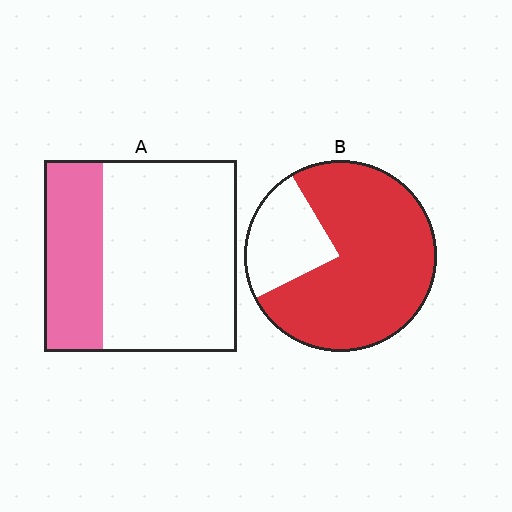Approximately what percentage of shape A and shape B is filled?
A is approximately 30% and B is approximately 75%.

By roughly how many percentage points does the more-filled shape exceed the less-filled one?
By roughly 45 percentage points (B over A).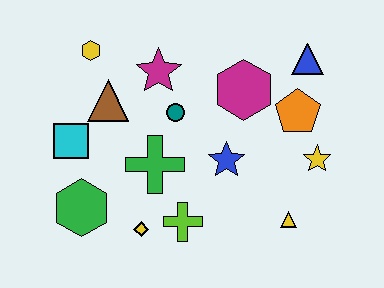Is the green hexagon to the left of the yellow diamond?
Yes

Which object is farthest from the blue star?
The yellow hexagon is farthest from the blue star.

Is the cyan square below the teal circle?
Yes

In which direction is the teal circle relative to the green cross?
The teal circle is above the green cross.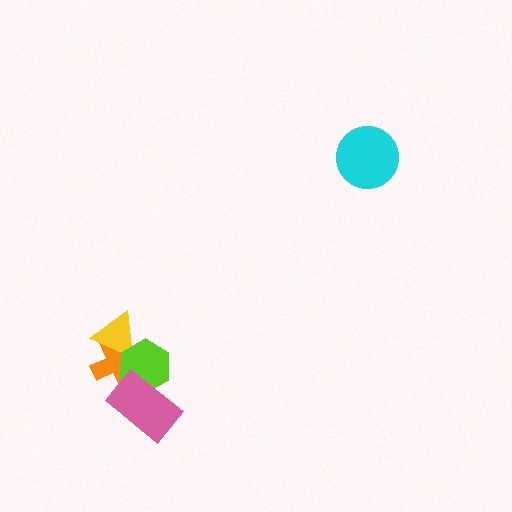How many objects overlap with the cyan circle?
0 objects overlap with the cyan circle.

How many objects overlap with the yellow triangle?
2 objects overlap with the yellow triangle.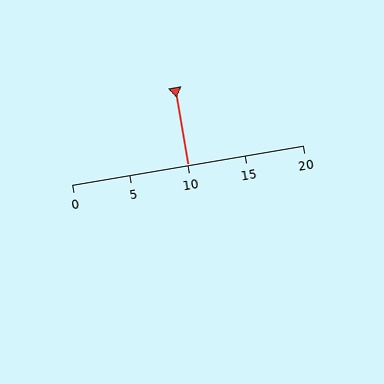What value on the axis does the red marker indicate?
The marker indicates approximately 10.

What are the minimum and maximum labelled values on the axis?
The axis runs from 0 to 20.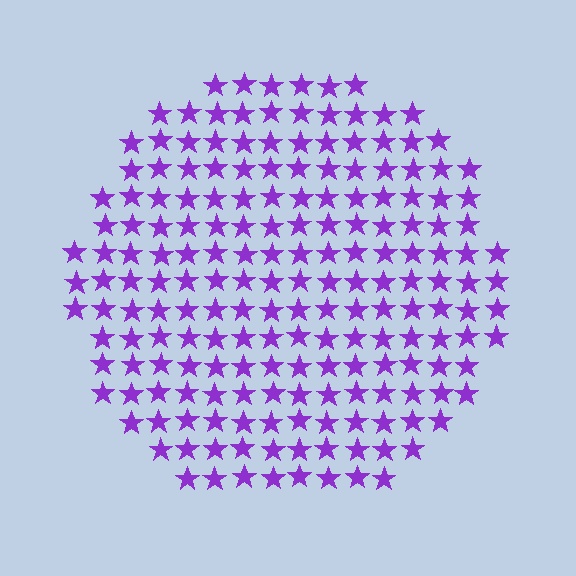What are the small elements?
The small elements are stars.